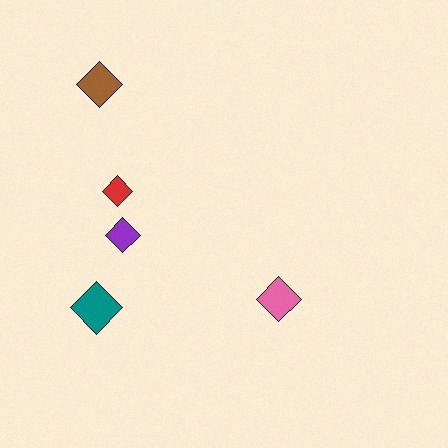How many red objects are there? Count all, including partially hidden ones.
There is 1 red object.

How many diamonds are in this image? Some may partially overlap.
There are 5 diamonds.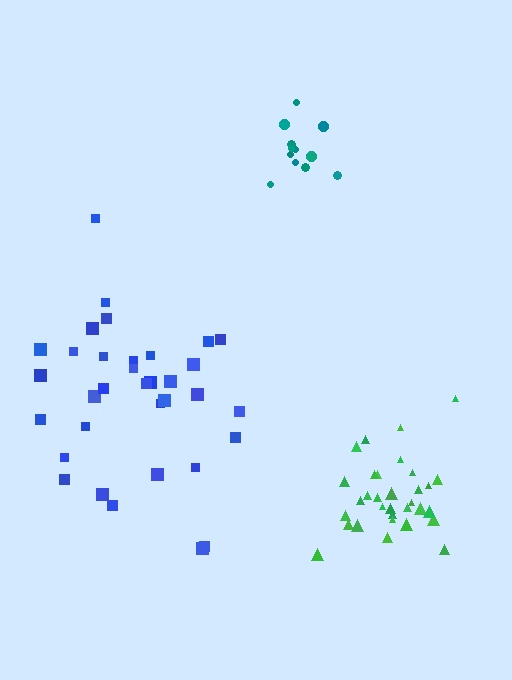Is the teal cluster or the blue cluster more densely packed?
Teal.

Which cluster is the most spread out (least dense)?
Blue.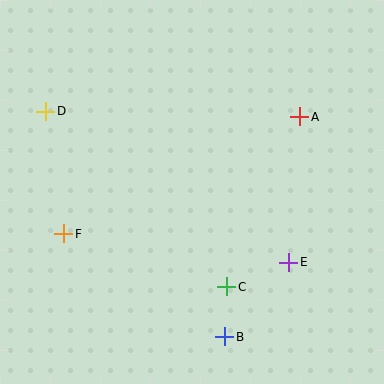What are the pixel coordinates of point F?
Point F is at (64, 234).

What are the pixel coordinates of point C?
Point C is at (227, 287).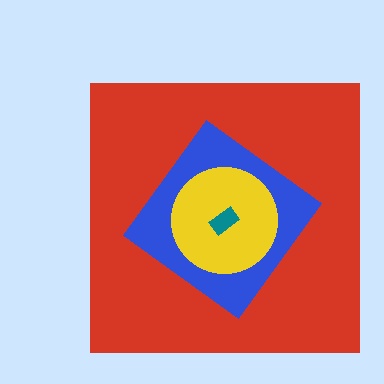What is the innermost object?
The teal rectangle.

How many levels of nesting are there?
4.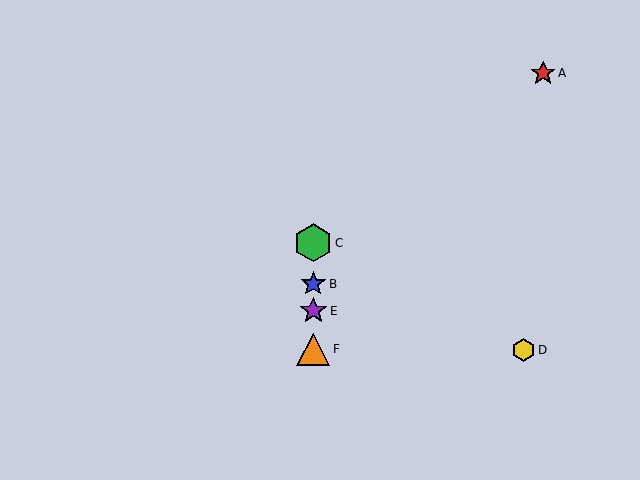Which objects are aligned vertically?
Objects B, C, E, F are aligned vertically.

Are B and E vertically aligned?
Yes, both are at x≈313.